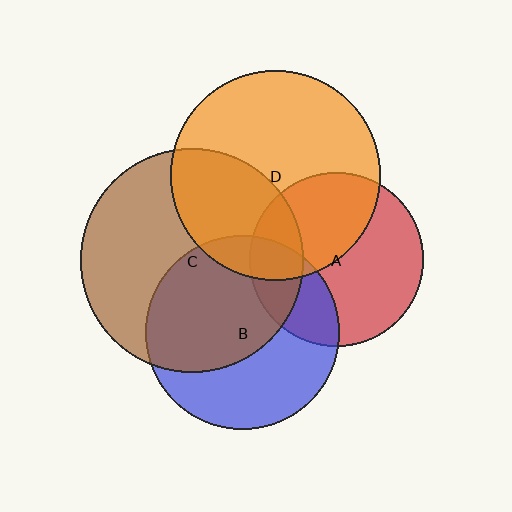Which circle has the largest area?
Circle C (brown).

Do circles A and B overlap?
Yes.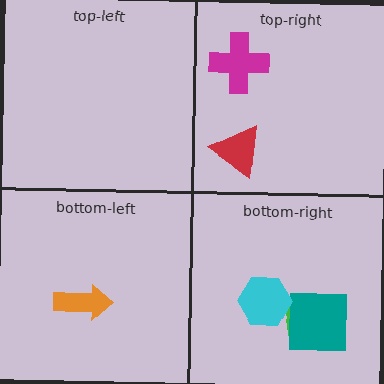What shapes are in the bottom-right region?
The green trapezoid, the teal square, the cyan hexagon.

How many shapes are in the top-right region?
2.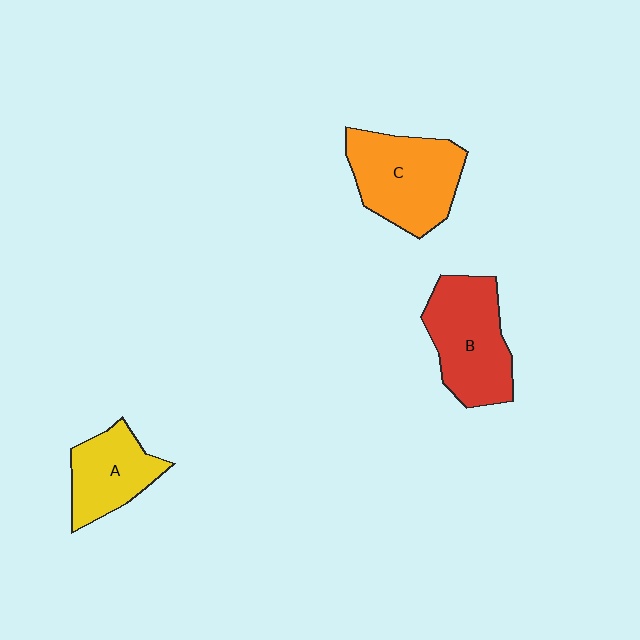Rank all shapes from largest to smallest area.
From largest to smallest: C (orange), B (red), A (yellow).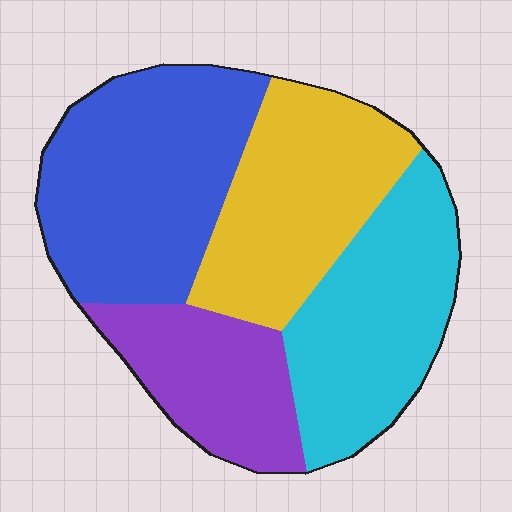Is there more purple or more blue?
Blue.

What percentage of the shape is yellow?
Yellow takes up about one quarter (1/4) of the shape.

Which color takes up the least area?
Purple, at roughly 20%.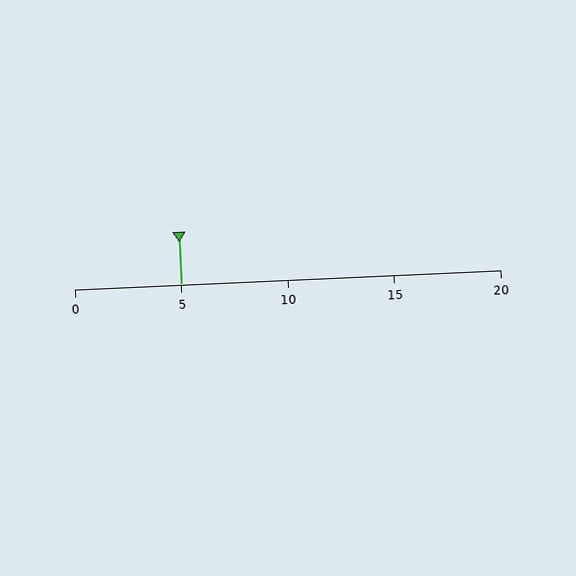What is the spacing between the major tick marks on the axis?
The major ticks are spaced 5 apart.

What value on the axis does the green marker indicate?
The marker indicates approximately 5.